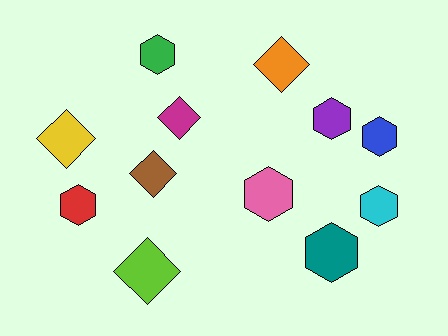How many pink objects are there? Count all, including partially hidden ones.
There is 1 pink object.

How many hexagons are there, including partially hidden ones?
There are 7 hexagons.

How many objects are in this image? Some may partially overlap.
There are 12 objects.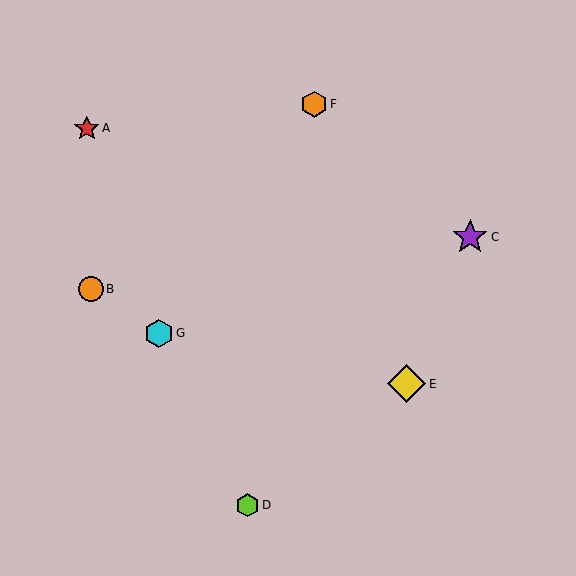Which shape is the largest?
The yellow diamond (labeled E) is the largest.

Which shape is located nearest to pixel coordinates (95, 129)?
The red star (labeled A) at (87, 129) is nearest to that location.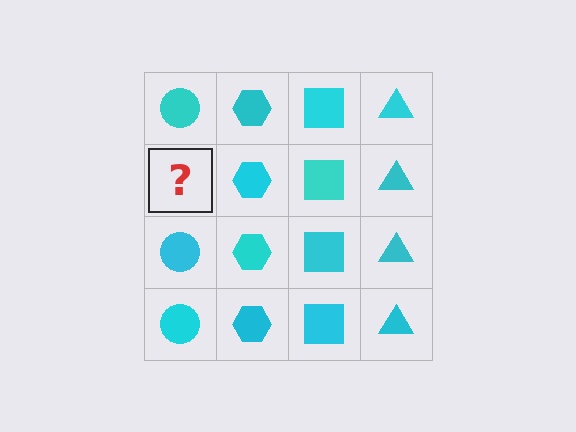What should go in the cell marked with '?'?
The missing cell should contain a cyan circle.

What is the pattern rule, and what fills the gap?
The rule is that each column has a consistent shape. The gap should be filled with a cyan circle.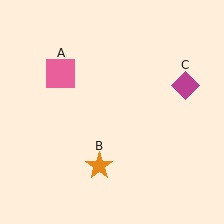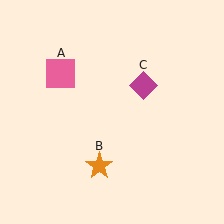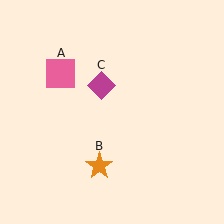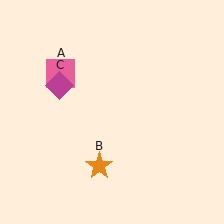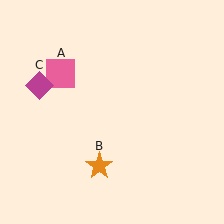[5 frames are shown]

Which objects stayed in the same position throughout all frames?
Pink square (object A) and orange star (object B) remained stationary.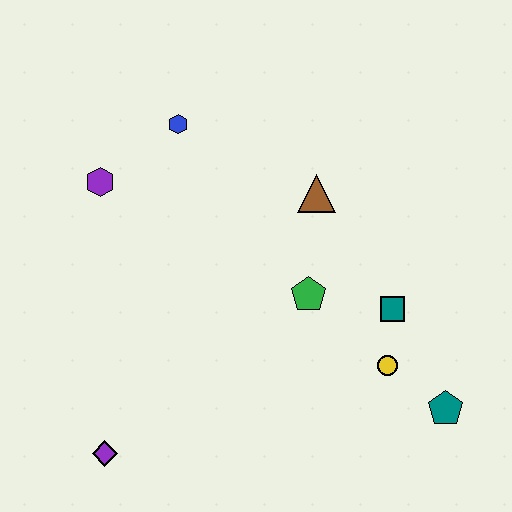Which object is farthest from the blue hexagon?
The teal pentagon is farthest from the blue hexagon.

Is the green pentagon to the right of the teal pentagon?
No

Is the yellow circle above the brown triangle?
No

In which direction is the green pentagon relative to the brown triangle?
The green pentagon is below the brown triangle.